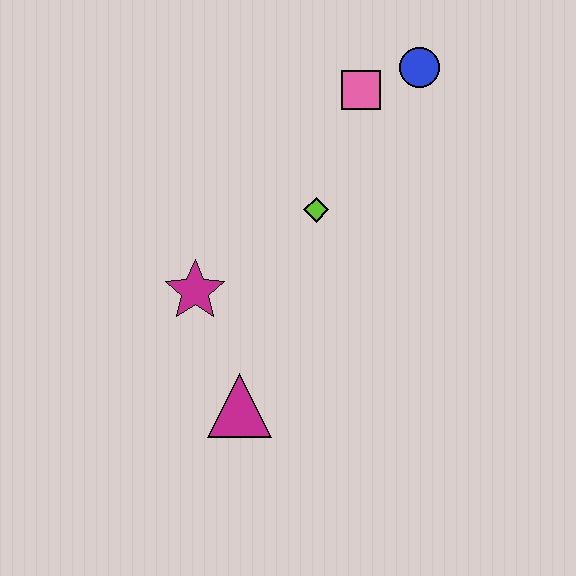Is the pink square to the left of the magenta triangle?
No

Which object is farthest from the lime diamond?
The magenta triangle is farthest from the lime diamond.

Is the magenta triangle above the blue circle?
No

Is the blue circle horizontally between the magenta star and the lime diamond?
No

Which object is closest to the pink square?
The blue circle is closest to the pink square.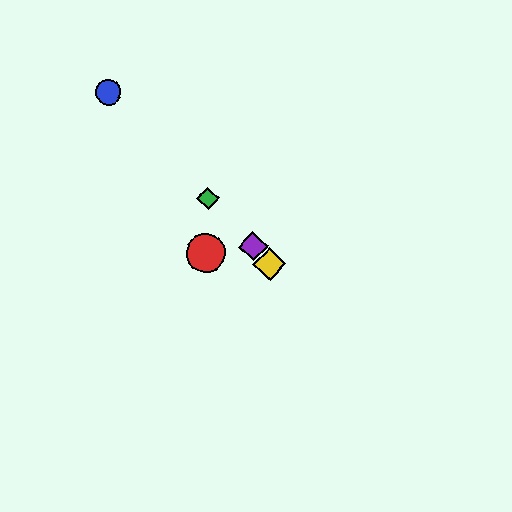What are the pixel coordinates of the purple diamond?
The purple diamond is at (253, 246).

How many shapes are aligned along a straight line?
4 shapes (the blue circle, the green diamond, the yellow diamond, the purple diamond) are aligned along a straight line.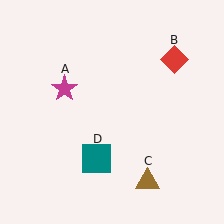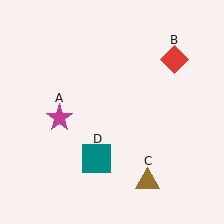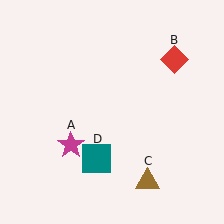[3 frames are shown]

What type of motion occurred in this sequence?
The magenta star (object A) rotated counterclockwise around the center of the scene.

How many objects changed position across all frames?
1 object changed position: magenta star (object A).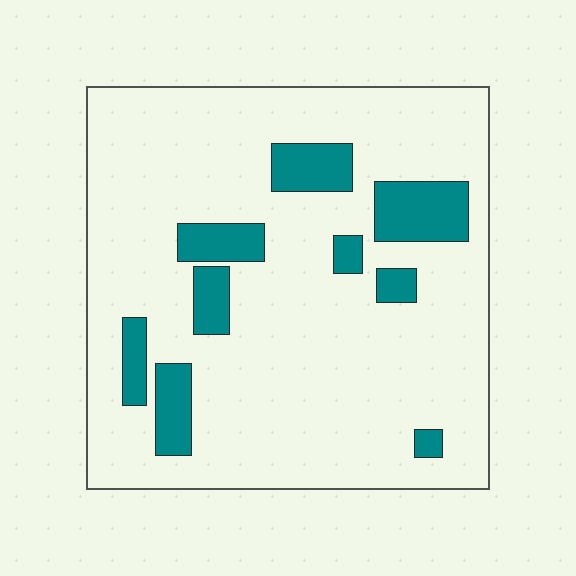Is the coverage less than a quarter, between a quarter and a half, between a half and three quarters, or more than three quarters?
Less than a quarter.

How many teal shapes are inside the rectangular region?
9.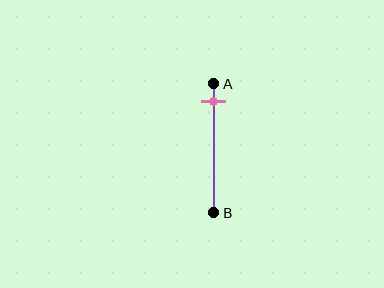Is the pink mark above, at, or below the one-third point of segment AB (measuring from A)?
The pink mark is above the one-third point of segment AB.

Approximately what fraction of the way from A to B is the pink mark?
The pink mark is approximately 15% of the way from A to B.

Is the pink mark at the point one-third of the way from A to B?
No, the mark is at about 15% from A, not at the 33% one-third point.